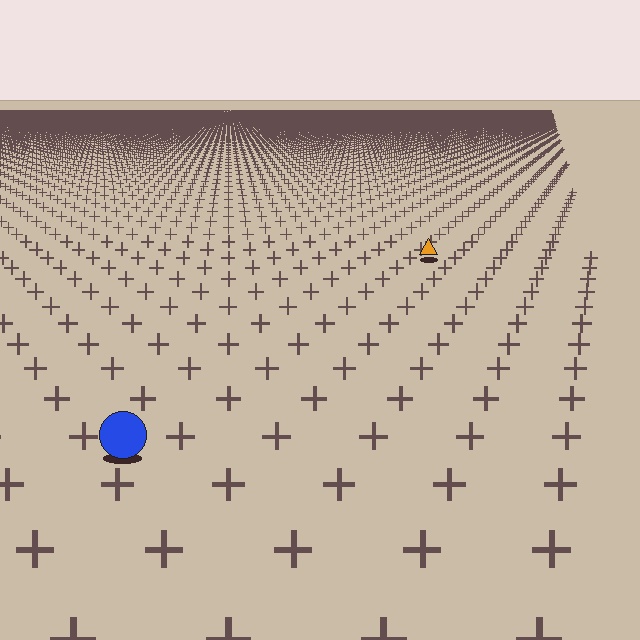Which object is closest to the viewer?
The blue circle is closest. The texture marks near it are larger and more spread out.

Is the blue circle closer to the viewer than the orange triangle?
Yes. The blue circle is closer — you can tell from the texture gradient: the ground texture is coarser near it.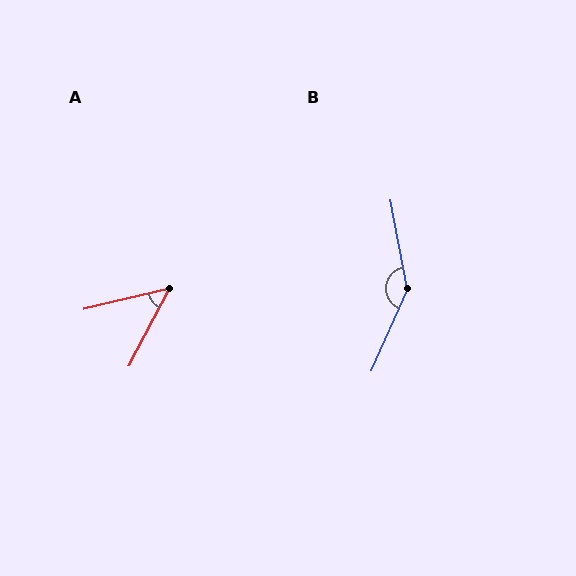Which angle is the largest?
B, at approximately 146 degrees.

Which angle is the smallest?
A, at approximately 49 degrees.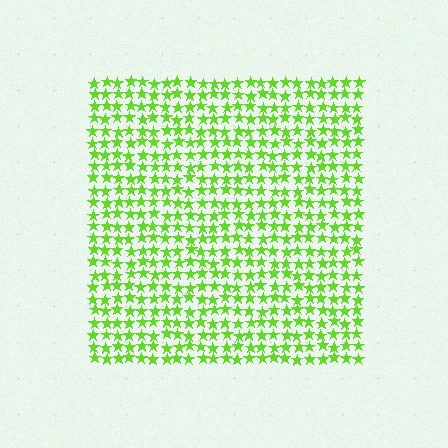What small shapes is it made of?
It is made of small stars.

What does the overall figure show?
The overall figure shows a square.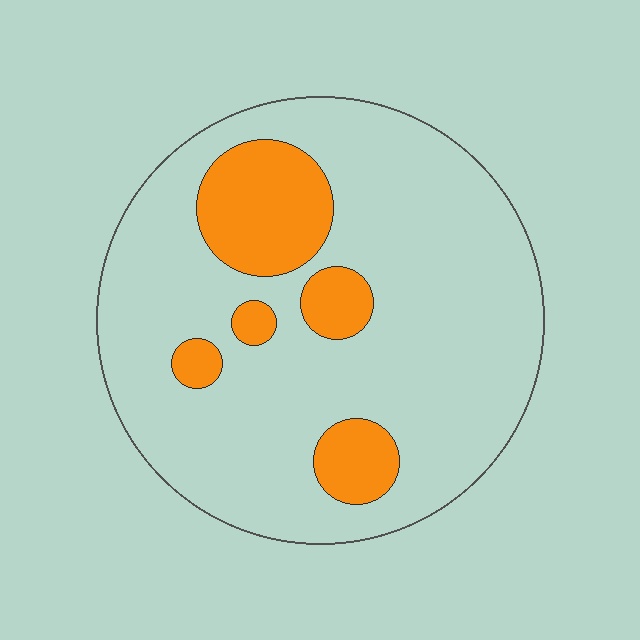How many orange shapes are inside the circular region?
5.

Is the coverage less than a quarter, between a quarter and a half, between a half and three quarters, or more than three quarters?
Less than a quarter.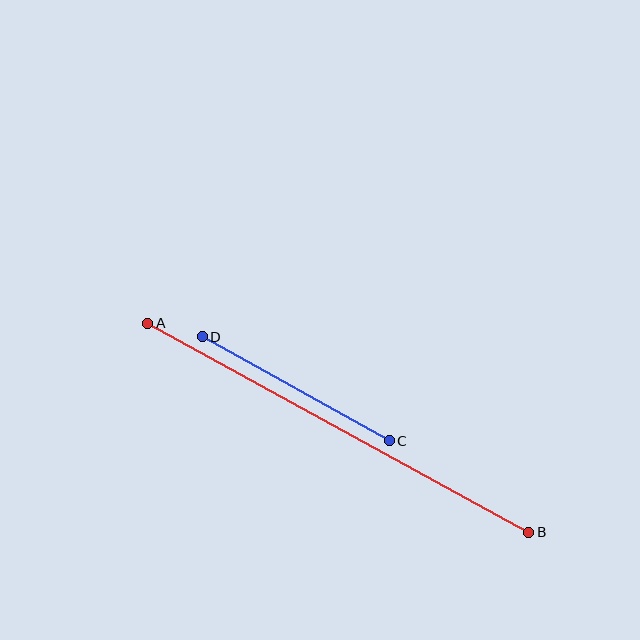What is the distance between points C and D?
The distance is approximately 214 pixels.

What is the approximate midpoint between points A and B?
The midpoint is at approximately (338, 428) pixels.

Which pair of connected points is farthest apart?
Points A and B are farthest apart.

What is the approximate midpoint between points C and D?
The midpoint is at approximately (296, 389) pixels.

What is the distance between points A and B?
The distance is approximately 434 pixels.